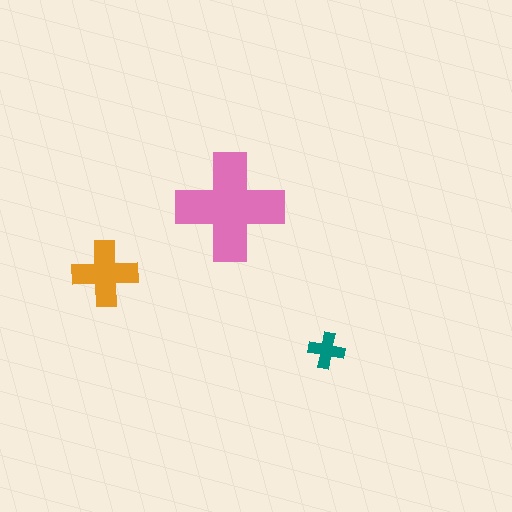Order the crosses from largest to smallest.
the pink one, the orange one, the teal one.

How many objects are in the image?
There are 3 objects in the image.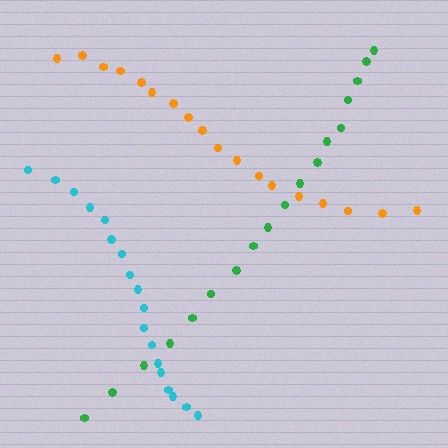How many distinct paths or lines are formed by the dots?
There are 3 distinct paths.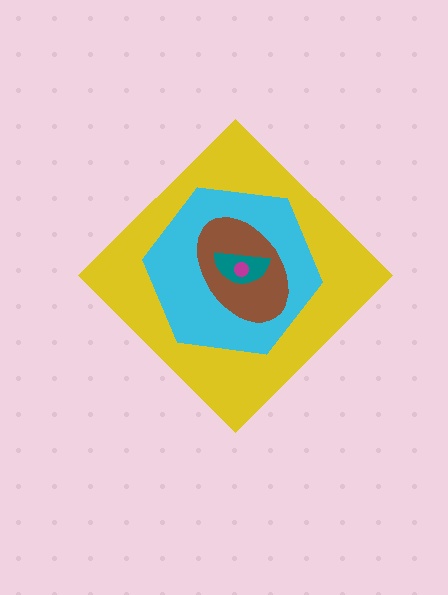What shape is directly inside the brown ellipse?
The teal semicircle.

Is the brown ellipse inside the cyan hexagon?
Yes.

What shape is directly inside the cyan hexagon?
The brown ellipse.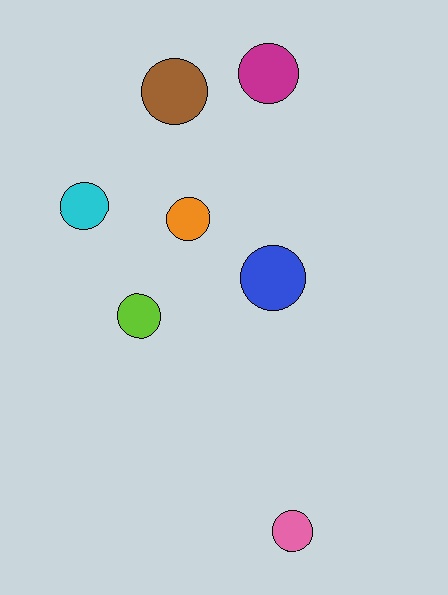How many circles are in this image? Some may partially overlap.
There are 7 circles.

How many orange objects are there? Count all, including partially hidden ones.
There is 1 orange object.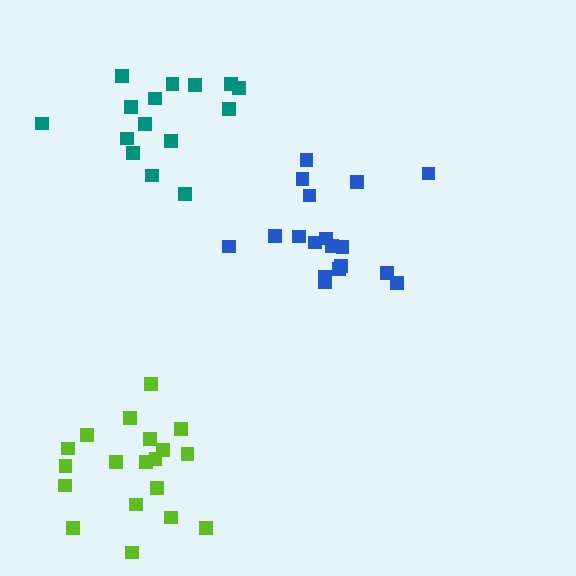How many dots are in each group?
Group 1: 18 dots, Group 2: 15 dots, Group 3: 19 dots (52 total).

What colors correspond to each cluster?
The clusters are colored: blue, teal, lime.